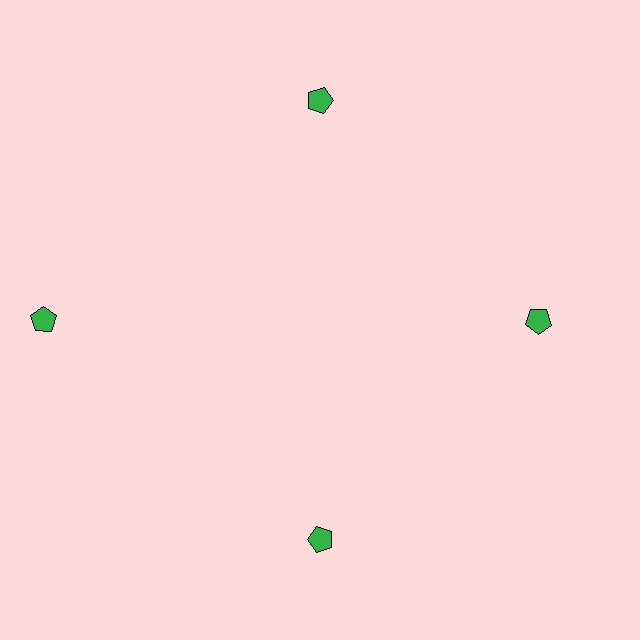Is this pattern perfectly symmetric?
No. The 4 green pentagons are arranged in a ring, but one element near the 9 o'clock position is pushed outward from the center, breaking the 4-fold rotational symmetry.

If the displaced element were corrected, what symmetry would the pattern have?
It would have 4-fold rotational symmetry — the pattern would map onto itself every 90 degrees.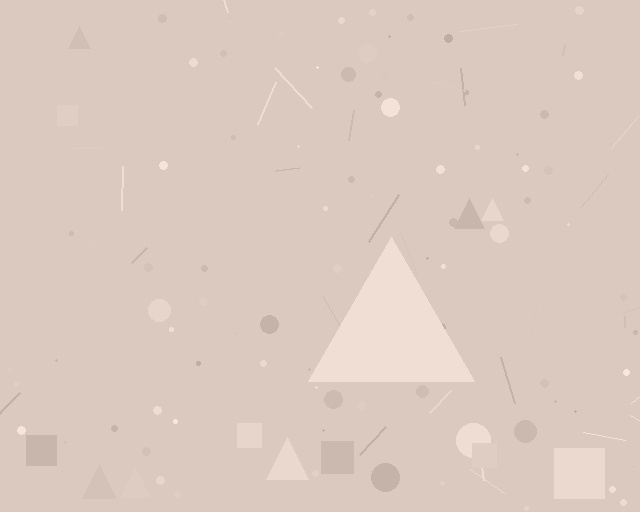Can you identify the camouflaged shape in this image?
The camouflaged shape is a triangle.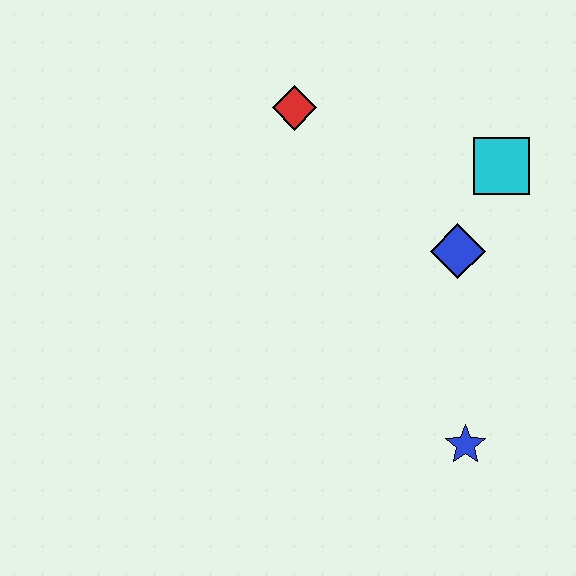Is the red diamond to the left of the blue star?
Yes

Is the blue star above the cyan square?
No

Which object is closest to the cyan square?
The blue diamond is closest to the cyan square.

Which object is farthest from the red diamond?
The blue star is farthest from the red diamond.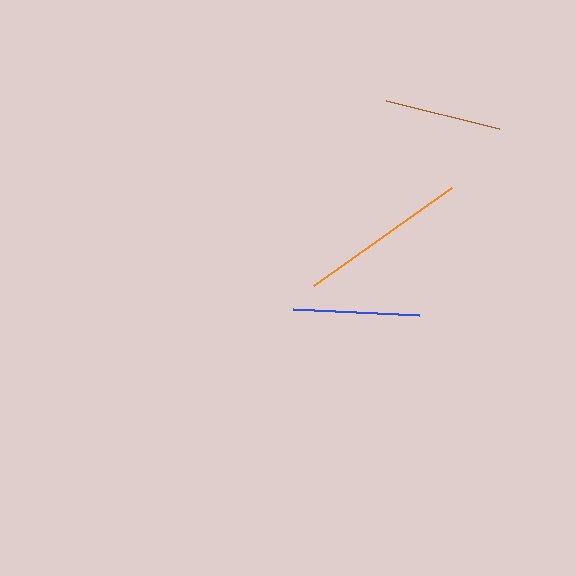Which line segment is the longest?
The orange line is the longest at approximately 169 pixels.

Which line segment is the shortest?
The brown line is the shortest at approximately 116 pixels.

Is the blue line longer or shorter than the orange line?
The orange line is longer than the blue line.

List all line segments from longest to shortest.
From longest to shortest: orange, blue, brown.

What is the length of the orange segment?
The orange segment is approximately 169 pixels long.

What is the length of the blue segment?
The blue segment is approximately 126 pixels long.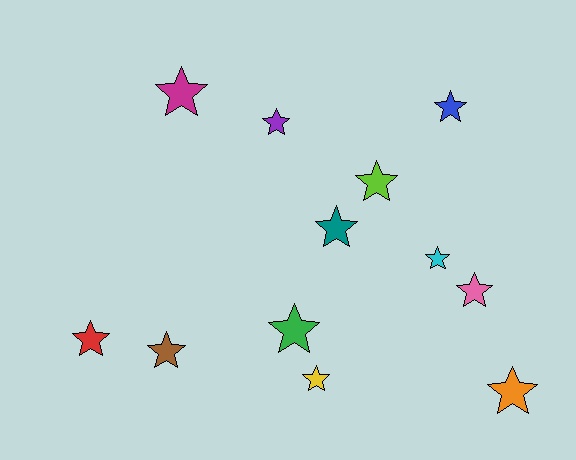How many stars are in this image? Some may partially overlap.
There are 12 stars.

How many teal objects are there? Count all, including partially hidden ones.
There is 1 teal object.